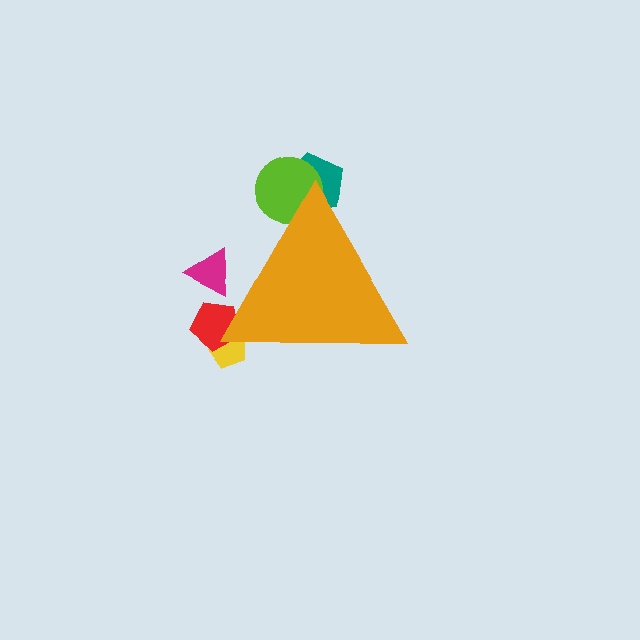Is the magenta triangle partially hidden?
Yes, the magenta triangle is partially hidden behind the orange triangle.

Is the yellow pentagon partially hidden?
Yes, the yellow pentagon is partially hidden behind the orange triangle.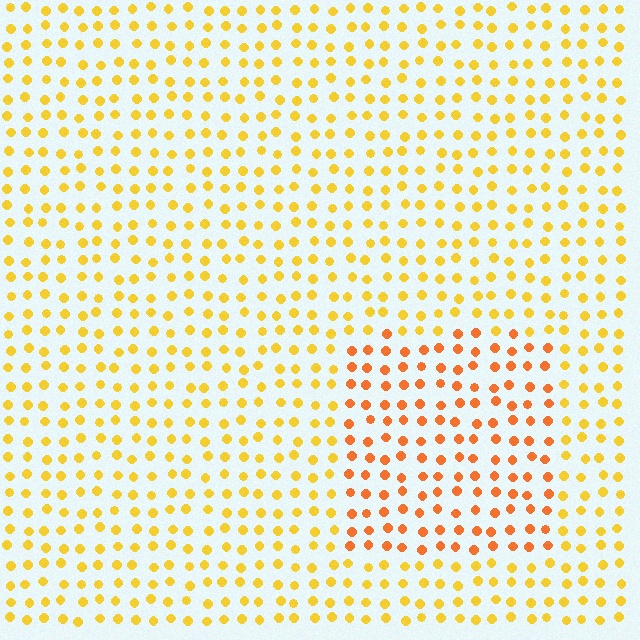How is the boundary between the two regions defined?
The boundary is defined purely by a slight shift in hue (about 28 degrees). Spacing, size, and orientation are identical on both sides.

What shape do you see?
I see a rectangle.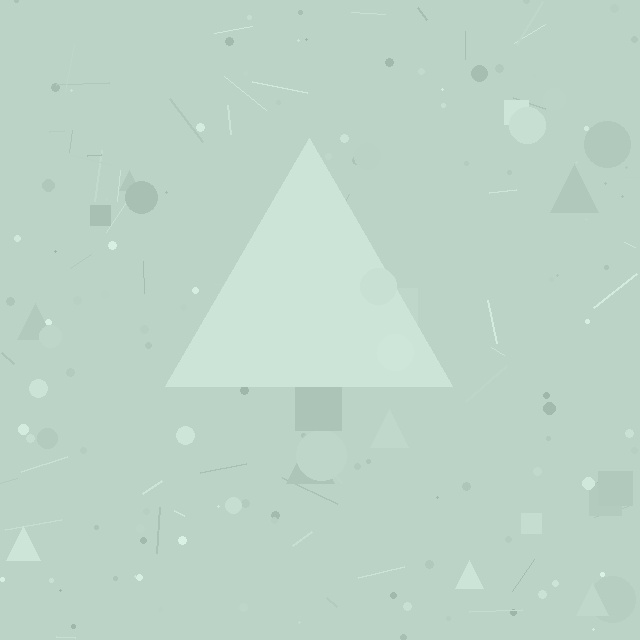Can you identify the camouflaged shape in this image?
The camouflaged shape is a triangle.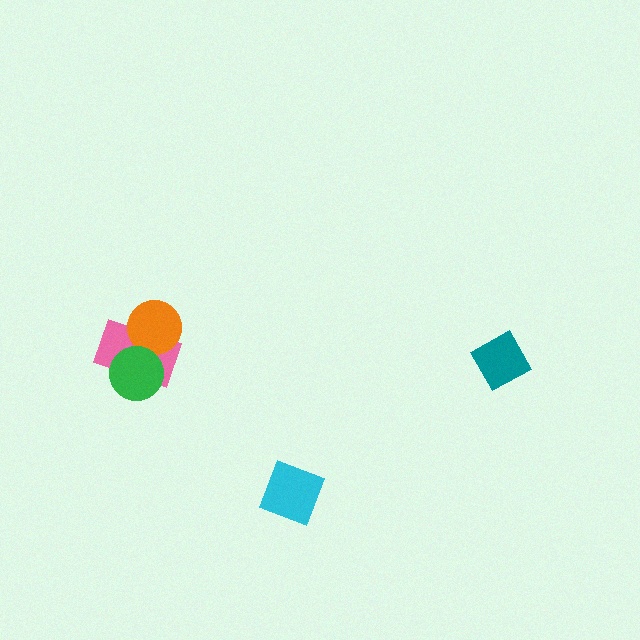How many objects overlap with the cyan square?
0 objects overlap with the cyan square.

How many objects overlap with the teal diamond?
0 objects overlap with the teal diamond.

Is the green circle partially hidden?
No, no other shape covers it.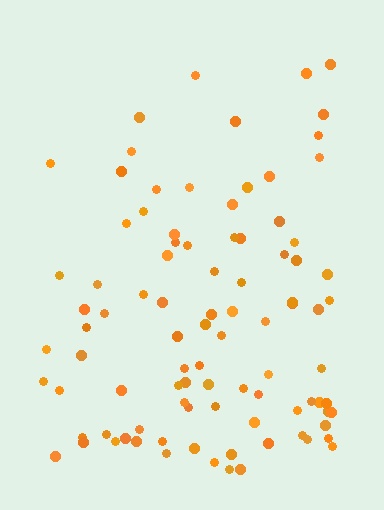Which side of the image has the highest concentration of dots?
The bottom.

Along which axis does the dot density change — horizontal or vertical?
Vertical.